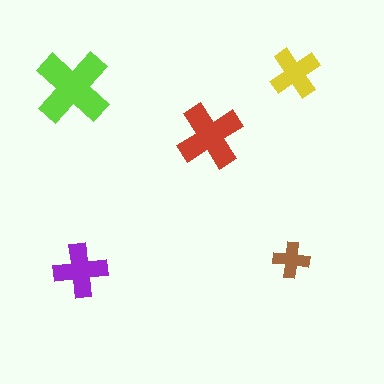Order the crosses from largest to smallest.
the lime one, the red one, the purple one, the yellow one, the brown one.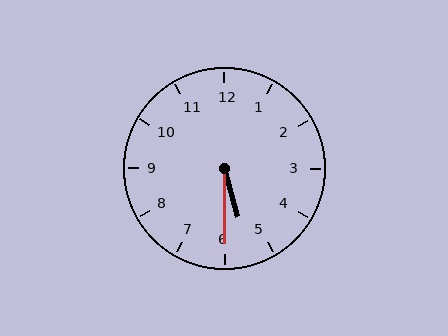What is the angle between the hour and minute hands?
Approximately 15 degrees.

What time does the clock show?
5:30.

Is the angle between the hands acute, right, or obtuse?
It is acute.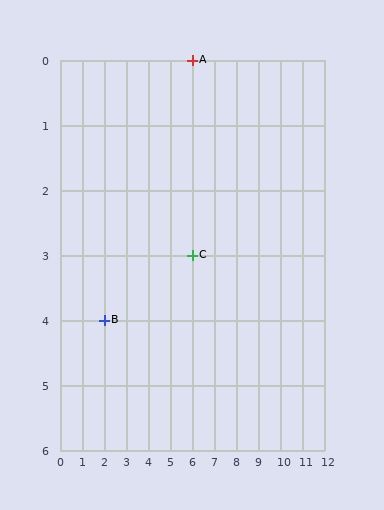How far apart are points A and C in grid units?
Points A and C are 3 rows apart.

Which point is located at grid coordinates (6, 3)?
Point C is at (6, 3).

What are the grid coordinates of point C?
Point C is at grid coordinates (6, 3).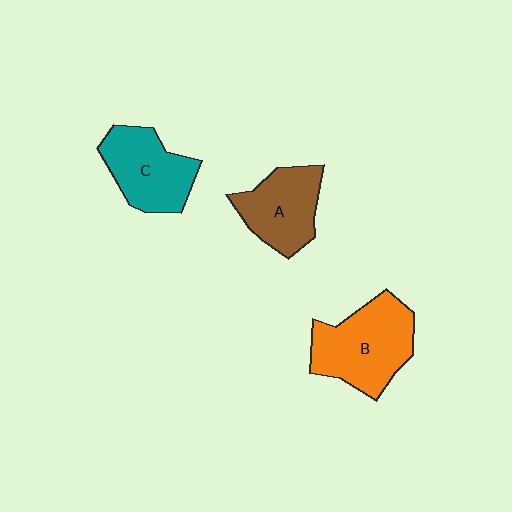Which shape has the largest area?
Shape B (orange).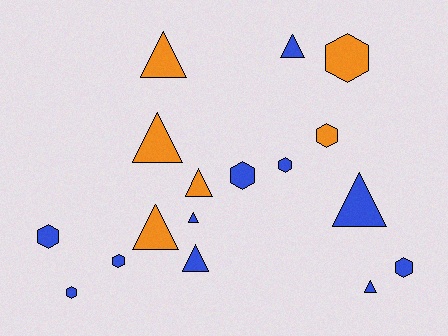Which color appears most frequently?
Blue, with 11 objects.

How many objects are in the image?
There are 17 objects.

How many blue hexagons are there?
There are 6 blue hexagons.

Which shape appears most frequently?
Triangle, with 9 objects.